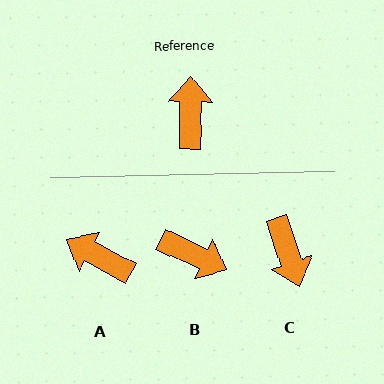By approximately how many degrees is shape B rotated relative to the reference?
Approximately 114 degrees clockwise.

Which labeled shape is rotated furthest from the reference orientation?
C, about 160 degrees away.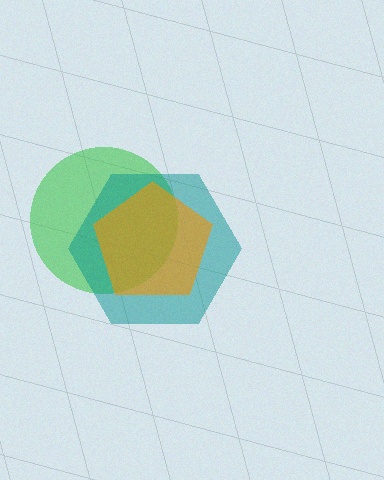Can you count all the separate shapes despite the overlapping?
Yes, there are 3 separate shapes.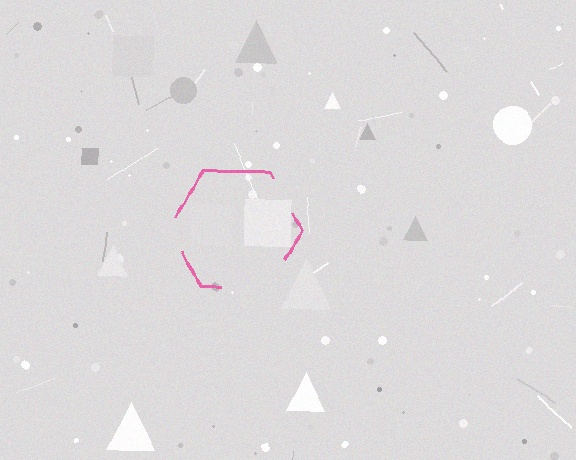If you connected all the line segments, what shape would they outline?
They would outline a hexagon.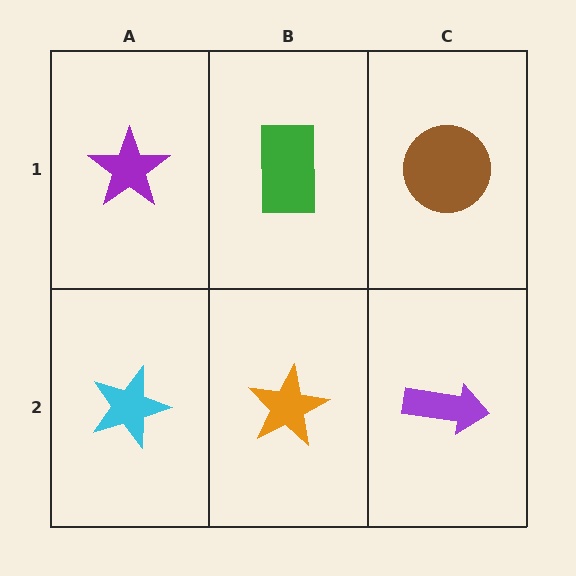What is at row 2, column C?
A purple arrow.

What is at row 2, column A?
A cyan star.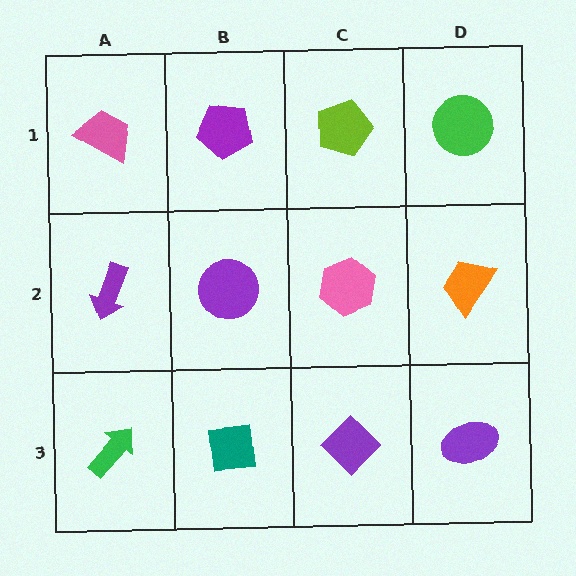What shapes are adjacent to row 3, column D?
An orange trapezoid (row 2, column D), a purple diamond (row 3, column C).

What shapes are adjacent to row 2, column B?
A purple pentagon (row 1, column B), a teal square (row 3, column B), a purple arrow (row 2, column A), a pink hexagon (row 2, column C).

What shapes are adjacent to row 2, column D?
A green circle (row 1, column D), a purple ellipse (row 3, column D), a pink hexagon (row 2, column C).